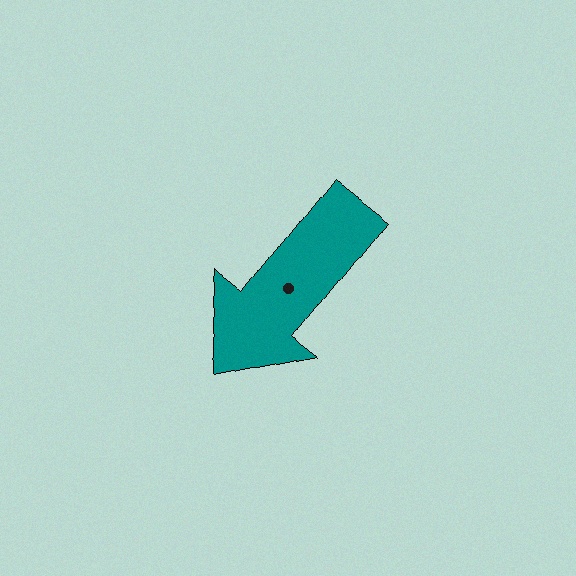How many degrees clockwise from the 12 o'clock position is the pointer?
Approximately 218 degrees.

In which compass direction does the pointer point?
Southwest.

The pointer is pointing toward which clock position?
Roughly 7 o'clock.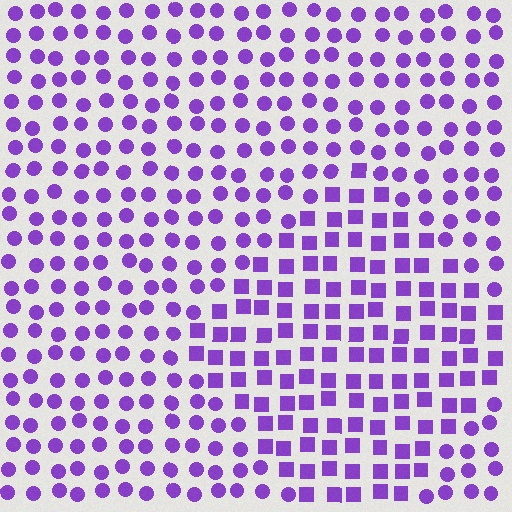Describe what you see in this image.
The image is filled with small purple elements arranged in a uniform grid. A diamond-shaped region contains squares, while the surrounding area contains circles. The boundary is defined purely by the change in element shape.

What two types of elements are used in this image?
The image uses squares inside the diamond region and circles outside it.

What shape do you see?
I see a diamond.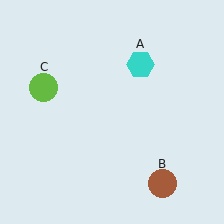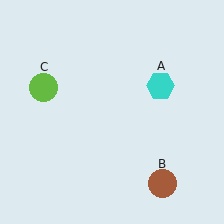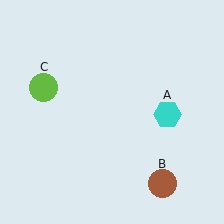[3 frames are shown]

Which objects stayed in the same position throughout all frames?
Brown circle (object B) and lime circle (object C) remained stationary.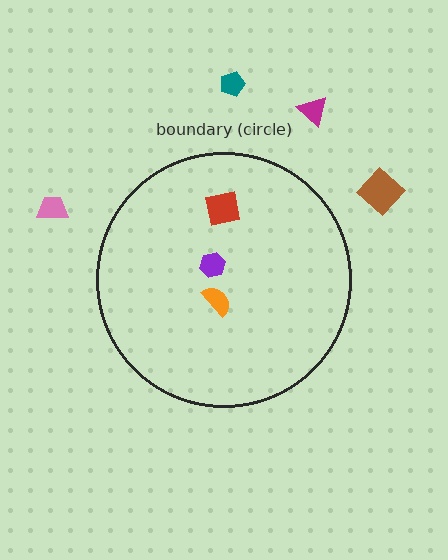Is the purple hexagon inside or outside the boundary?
Inside.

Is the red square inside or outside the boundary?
Inside.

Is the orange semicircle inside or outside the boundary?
Inside.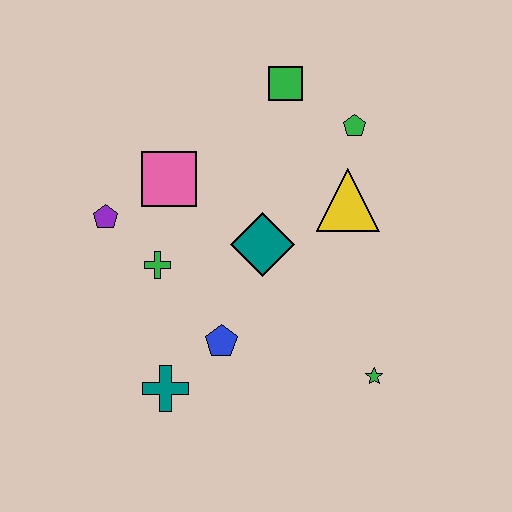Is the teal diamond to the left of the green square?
Yes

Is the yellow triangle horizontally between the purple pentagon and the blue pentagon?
No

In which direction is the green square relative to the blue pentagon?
The green square is above the blue pentagon.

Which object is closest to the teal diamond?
The yellow triangle is closest to the teal diamond.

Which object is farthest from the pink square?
The green star is farthest from the pink square.